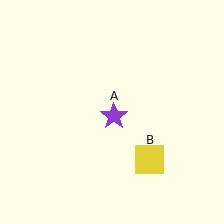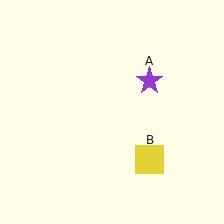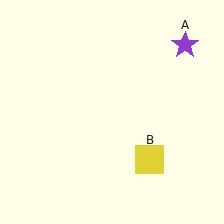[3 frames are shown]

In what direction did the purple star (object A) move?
The purple star (object A) moved up and to the right.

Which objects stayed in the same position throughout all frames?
Yellow square (object B) remained stationary.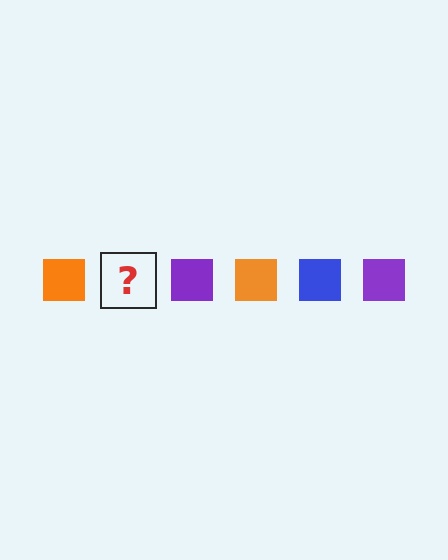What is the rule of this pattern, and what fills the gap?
The rule is that the pattern cycles through orange, blue, purple squares. The gap should be filled with a blue square.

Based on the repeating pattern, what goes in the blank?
The blank should be a blue square.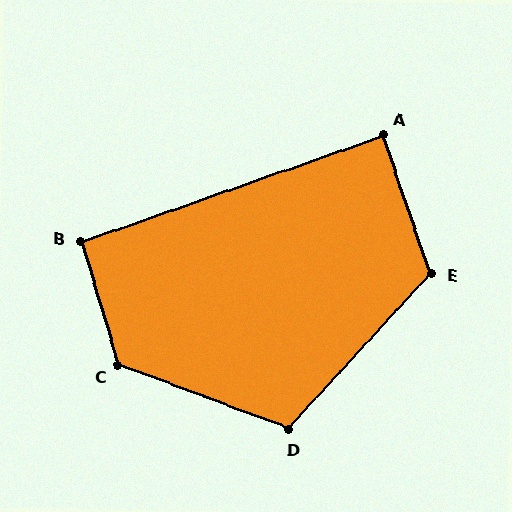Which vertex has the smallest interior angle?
A, at approximately 89 degrees.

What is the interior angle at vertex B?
Approximately 93 degrees (approximately right).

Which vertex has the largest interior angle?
C, at approximately 127 degrees.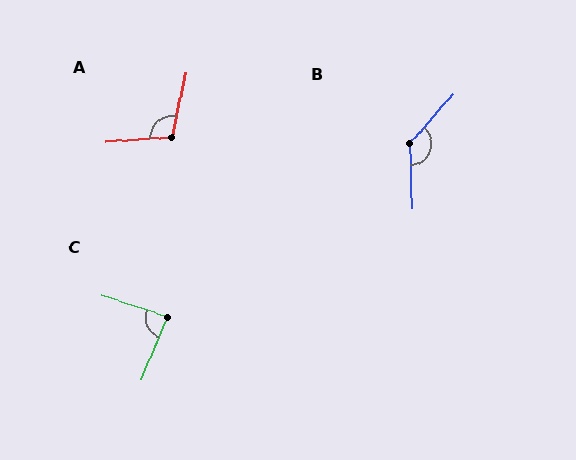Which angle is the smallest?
C, at approximately 85 degrees.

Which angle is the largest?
B, at approximately 137 degrees.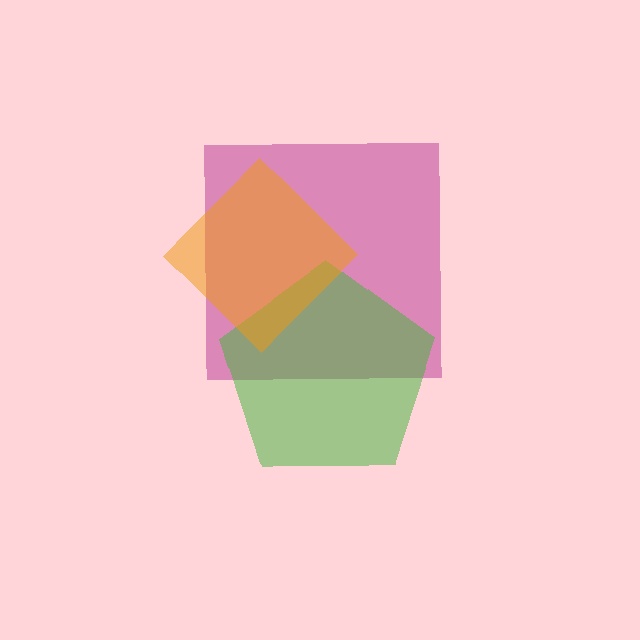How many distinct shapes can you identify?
There are 3 distinct shapes: a magenta square, a green pentagon, an orange diamond.